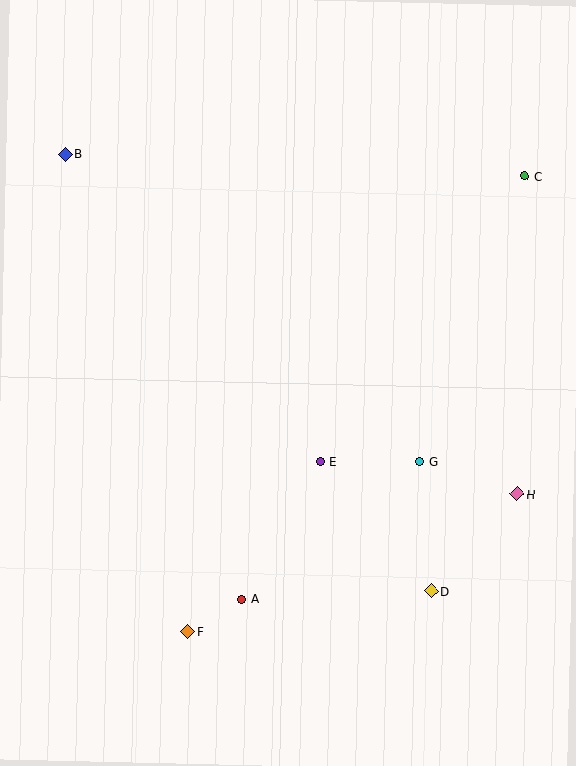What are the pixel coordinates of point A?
Point A is at (242, 599).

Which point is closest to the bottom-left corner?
Point F is closest to the bottom-left corner.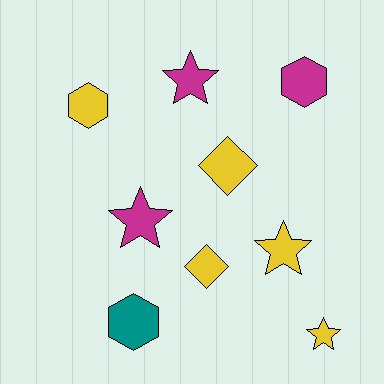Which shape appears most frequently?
Star, with 4 objects.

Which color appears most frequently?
Yellow, with 5 objects.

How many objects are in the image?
There are 9 objects.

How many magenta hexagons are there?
There is 1 magenta hexagon.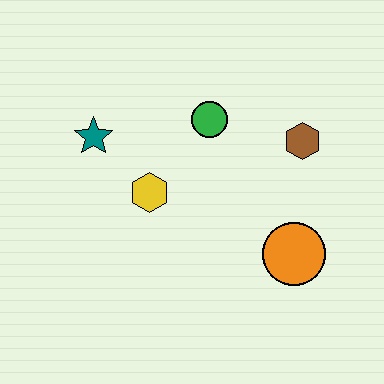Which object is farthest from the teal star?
The orange circle is farthest from the teal star.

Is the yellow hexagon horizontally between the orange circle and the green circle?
No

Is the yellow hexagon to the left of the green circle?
Yes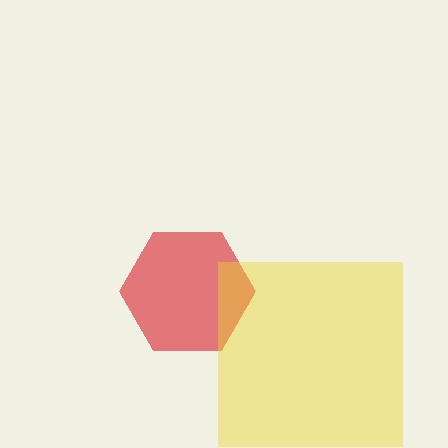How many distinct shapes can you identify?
There are 2 distinct shapes: a red hexagon, a yellow square.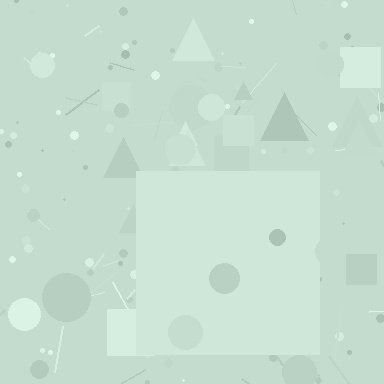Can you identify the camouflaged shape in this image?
The camouflaged shape is a square.